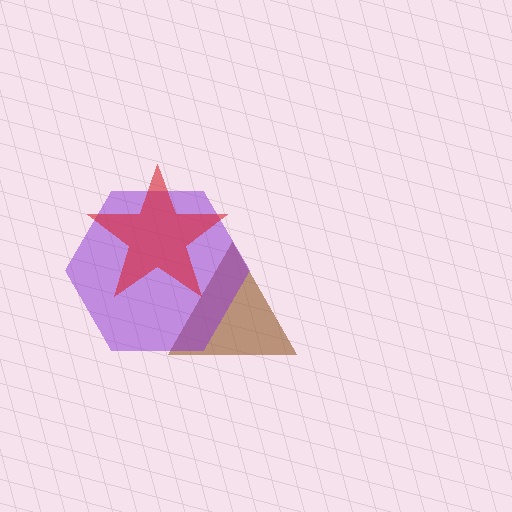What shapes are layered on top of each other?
The layered shapes are: a brown triangle, a purple hexagon, a red star.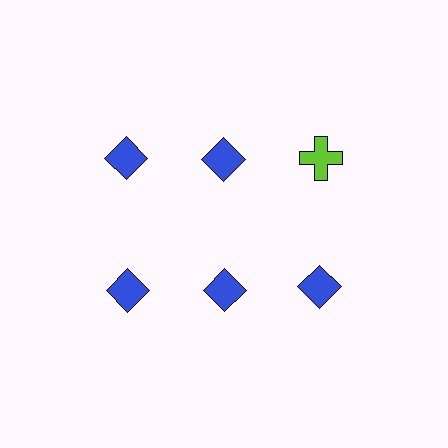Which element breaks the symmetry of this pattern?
The lime cross in the top row, center column breaks the symmetry. All other shapes are blue diamonds.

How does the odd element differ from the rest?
It differs in both color (lime instead of blue) and shape (cross instead of diamond).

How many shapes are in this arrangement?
There are 6 shapes arranged in a grid pattern.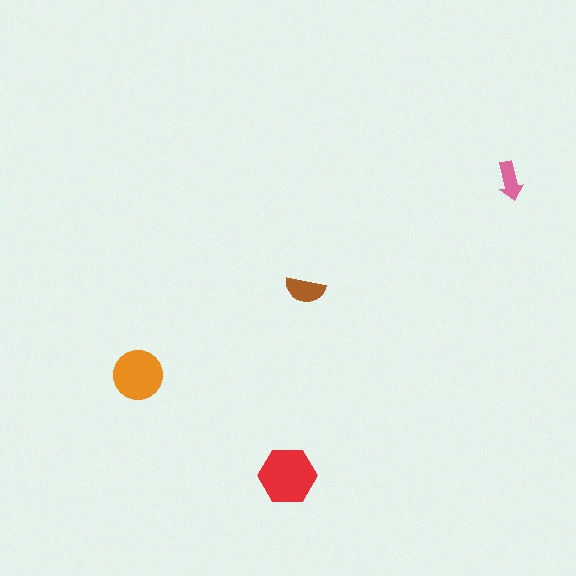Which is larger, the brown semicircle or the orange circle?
The orange circle.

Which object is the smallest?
The pink arrow.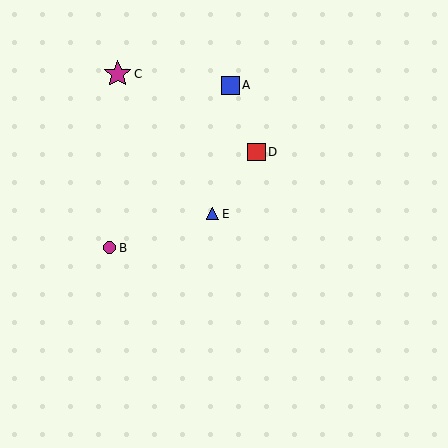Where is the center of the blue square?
The center of the blue square is at (230, 85).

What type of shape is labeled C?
Shape C is a magenta star.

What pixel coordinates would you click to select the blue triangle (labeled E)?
Click at (212, 214) to select the blue triangle E.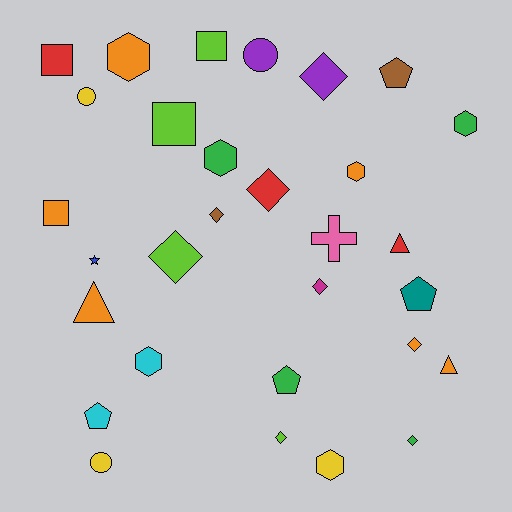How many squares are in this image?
There are 4 squares.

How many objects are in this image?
There are 30 objects.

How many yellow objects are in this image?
There are 3 yellow objects.